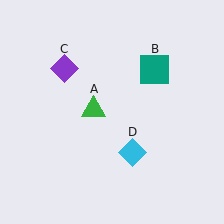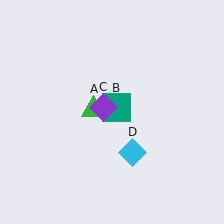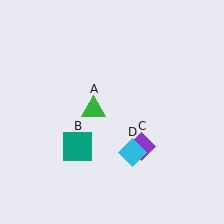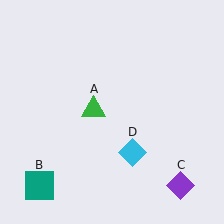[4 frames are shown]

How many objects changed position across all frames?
2 objects changed position: teal square (object B), purple diamond (object C).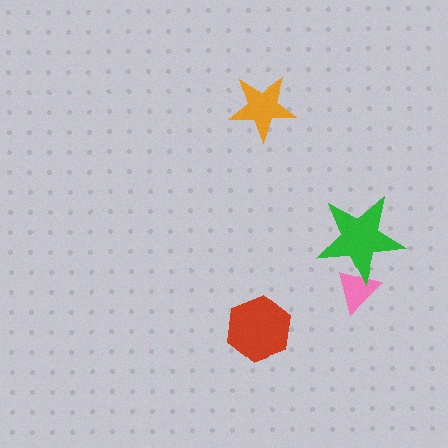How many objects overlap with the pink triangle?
1 object overlaps with the pink triangle.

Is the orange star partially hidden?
No, no other shape covers it.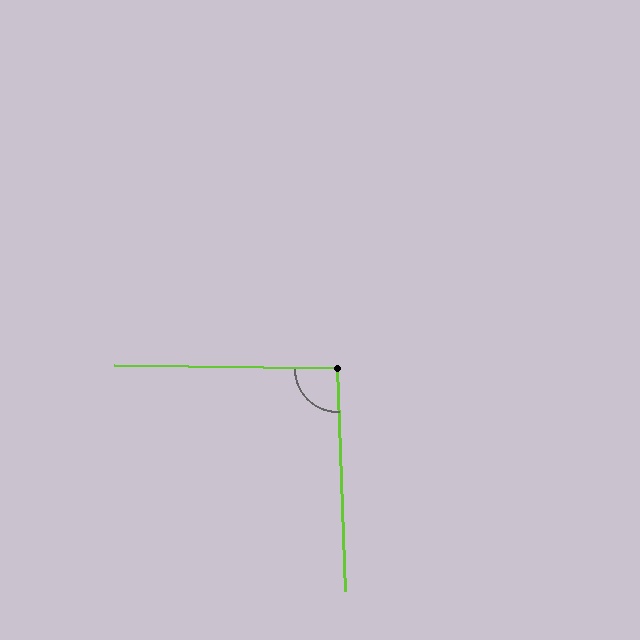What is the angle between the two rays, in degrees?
Approximately 93 degrees.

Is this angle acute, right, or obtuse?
It is approximately a right angle.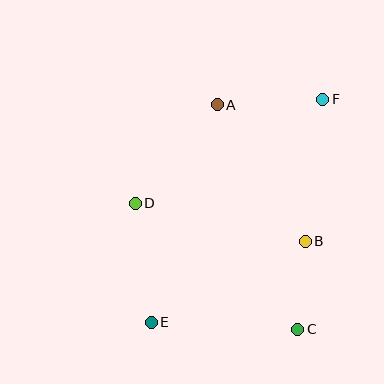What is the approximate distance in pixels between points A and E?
The distance between A and E is approximately 228 pixels.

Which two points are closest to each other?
Points B and C are closest to each other.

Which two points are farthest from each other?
Points E and F are farthest from each other.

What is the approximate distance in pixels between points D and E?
The distance between D and E is approximately 120 pixels.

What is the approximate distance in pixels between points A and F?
The distance between A and F is approximately 105 pixels.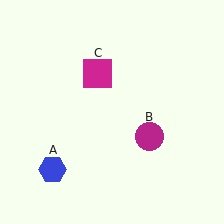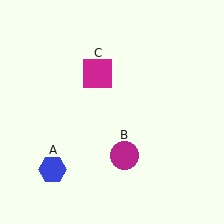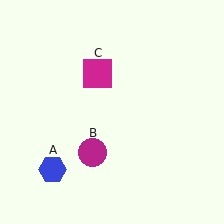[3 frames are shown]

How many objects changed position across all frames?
1 object changed position: magenta circle (object B).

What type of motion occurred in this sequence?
The magenta circle (object B) rotated clockwise around the center of the scene.